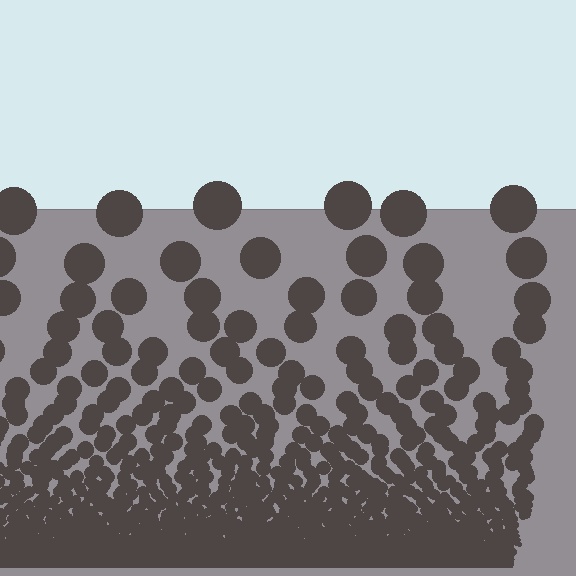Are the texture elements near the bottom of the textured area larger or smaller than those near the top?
Smaller. The gradient is inverted — elements near the bottom are smaller and denser.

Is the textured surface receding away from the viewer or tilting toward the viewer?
The surface appears to tilt toward the viewer. Texture elements get larger and sparser toward the top.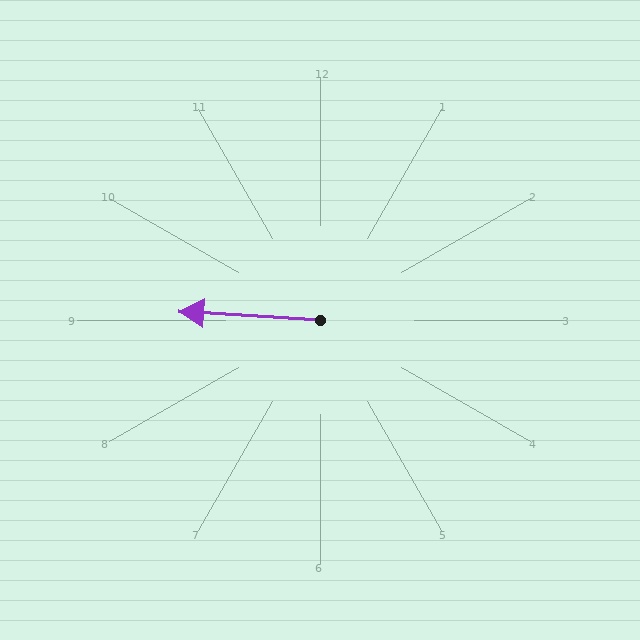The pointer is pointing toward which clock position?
Roughly 9 o'clock.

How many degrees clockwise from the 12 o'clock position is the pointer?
Approximately 273 degrees.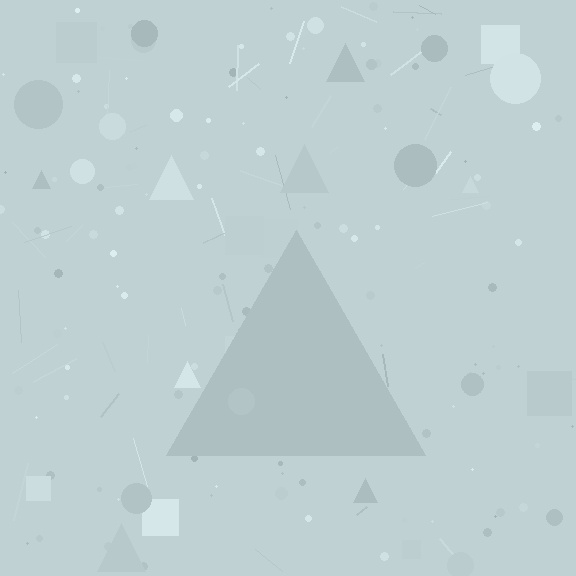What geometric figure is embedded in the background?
A triangle is embedded in the background.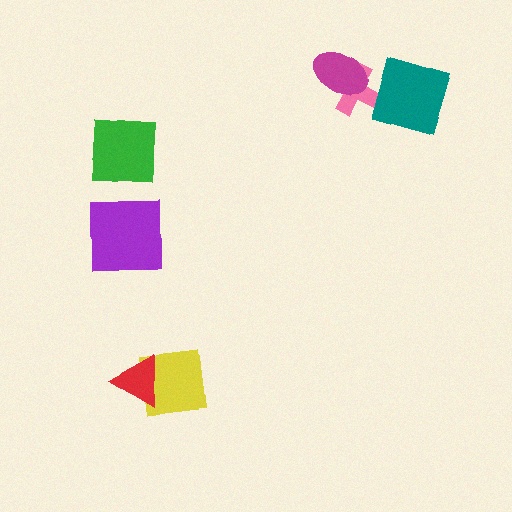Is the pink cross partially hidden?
Yes, it is partially covered by another shape.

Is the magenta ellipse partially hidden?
No, no other shape covers it.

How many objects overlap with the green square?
0 objects overlap with the green square.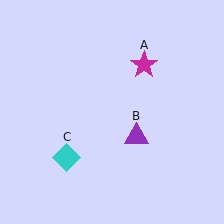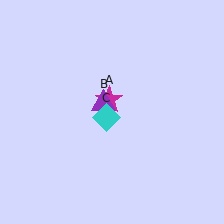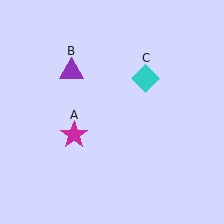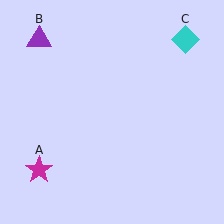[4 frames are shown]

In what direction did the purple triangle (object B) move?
The purple triangle (object B) moved up and to the left.